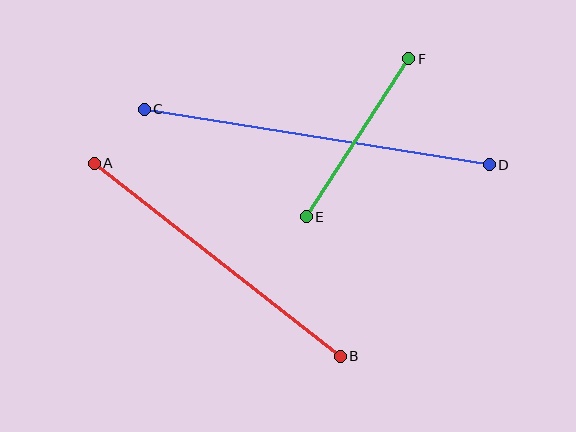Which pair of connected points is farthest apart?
Points C and D are farthest apart.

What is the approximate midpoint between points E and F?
The midpoint is at approximately (358, 138) pixels.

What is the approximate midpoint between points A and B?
The midpoint is at approximately (217, 260) pixels.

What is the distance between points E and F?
The distance is approximately 188 pixels.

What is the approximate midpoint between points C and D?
The midpoint is at approximately (317, 137) pixels.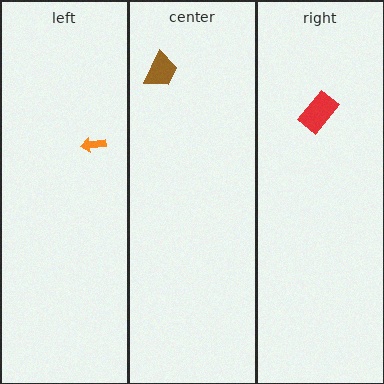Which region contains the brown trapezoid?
The center region.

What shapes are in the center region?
The brown trapezoid.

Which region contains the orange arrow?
The left region.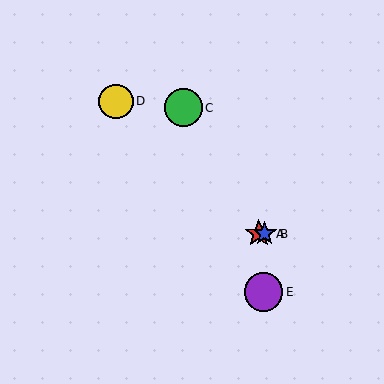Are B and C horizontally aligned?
No, B is at y≈234 and C is at y≈108.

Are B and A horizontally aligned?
Yes, both are at y≈234.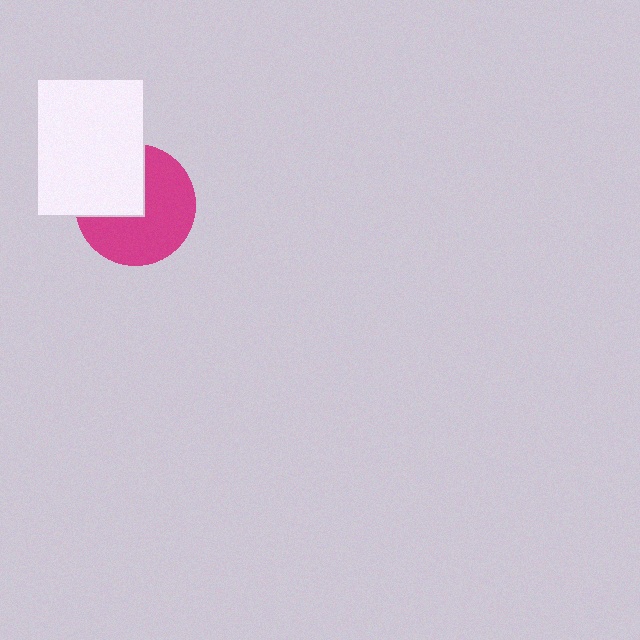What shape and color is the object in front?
The object in front is a white rectangle.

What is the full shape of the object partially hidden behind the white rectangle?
The partially hidden object is a magenta circle.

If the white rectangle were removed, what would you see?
You would see the complete magenta circle.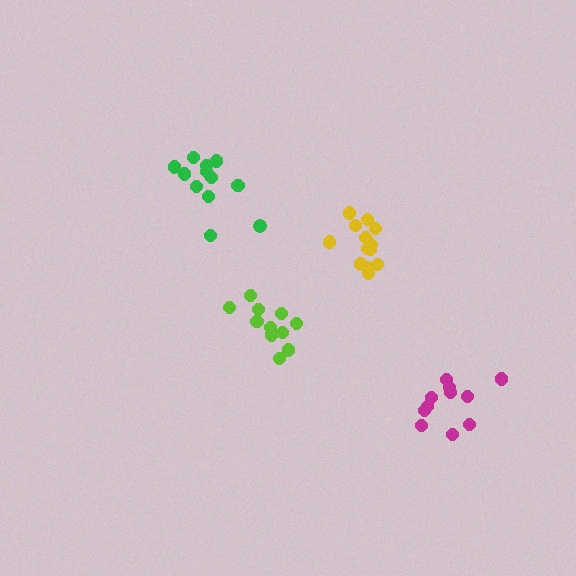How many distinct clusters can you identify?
There are 4 distinct clusters.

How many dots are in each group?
Group 1: 13 dots, Group 2: 11 dots, Group 3: 11 dots, Group 4: 12 dots (47 total).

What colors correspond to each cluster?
The clusters are colored: yellow, magenta, lime, green.